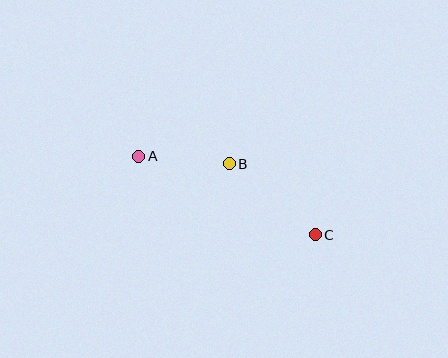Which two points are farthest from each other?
Points A and C are farthest from each other.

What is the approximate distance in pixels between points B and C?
The distance between B and C is approximately 112 pixels.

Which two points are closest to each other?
Points A and B are closest to each other.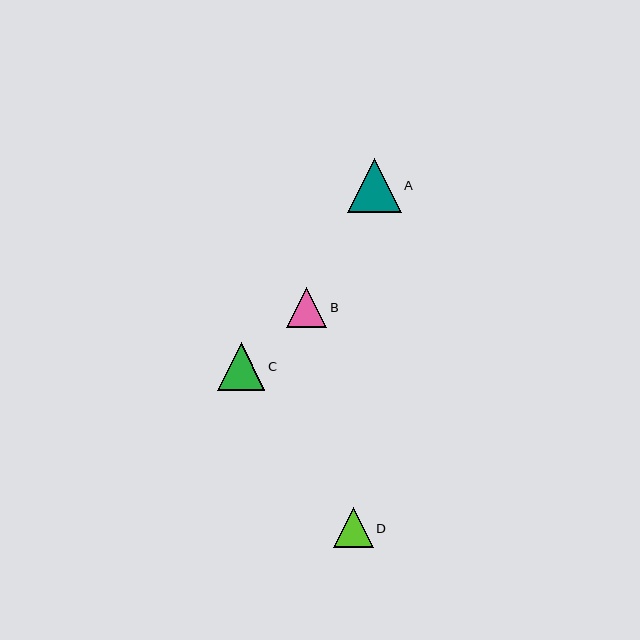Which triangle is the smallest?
Triangle B is the smallest with a size of approximately 40 pixels.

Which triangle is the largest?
Triangle A is the largest with a size of approximately 54 pixels.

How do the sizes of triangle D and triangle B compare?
Triangle D and triangle B are approximately the same size.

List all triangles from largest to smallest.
From largest to smallest: A, C, D, B.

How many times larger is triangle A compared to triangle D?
Triangle A is approximately 1.4 times the size of triangle D.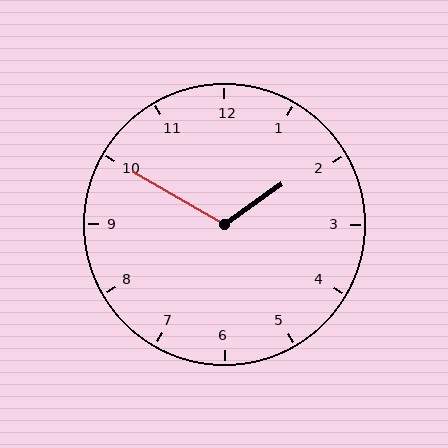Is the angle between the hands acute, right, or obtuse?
It is obtuse.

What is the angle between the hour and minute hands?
Approximately 115 degrees.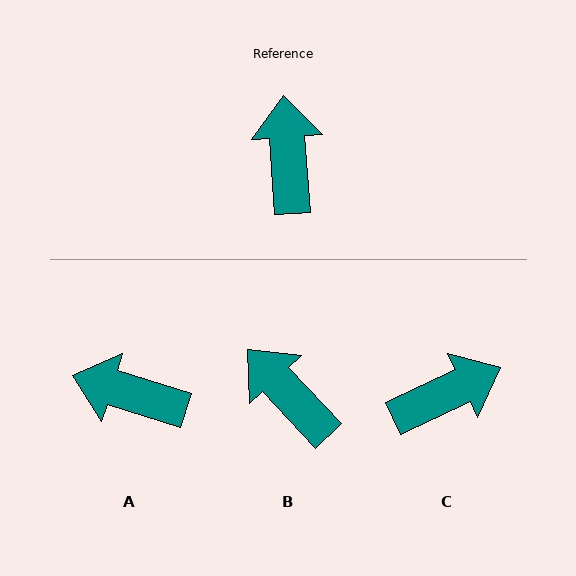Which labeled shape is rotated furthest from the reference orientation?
C, about 69 degrees away.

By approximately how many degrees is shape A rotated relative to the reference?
Approximately 68 degrees counter-clockwise.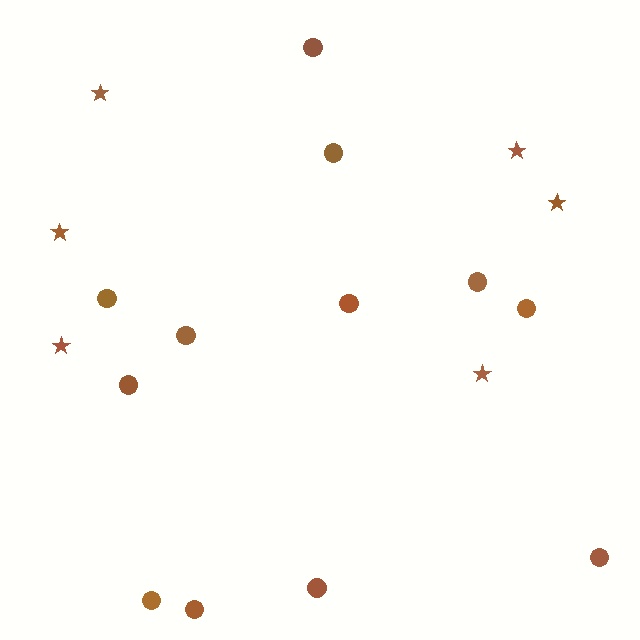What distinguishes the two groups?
There are 2 groups: one group of circles (12) and one group of stars (6).